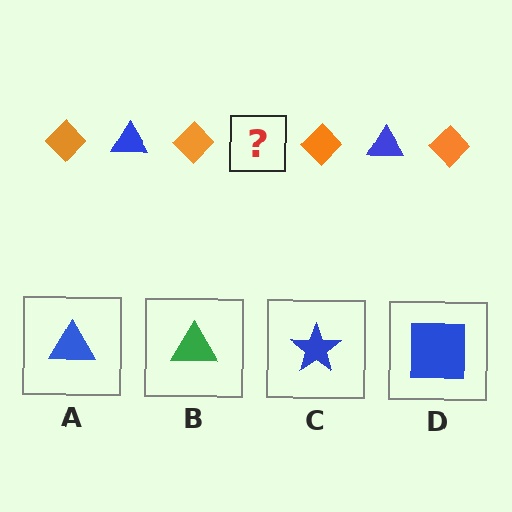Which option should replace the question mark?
Option A.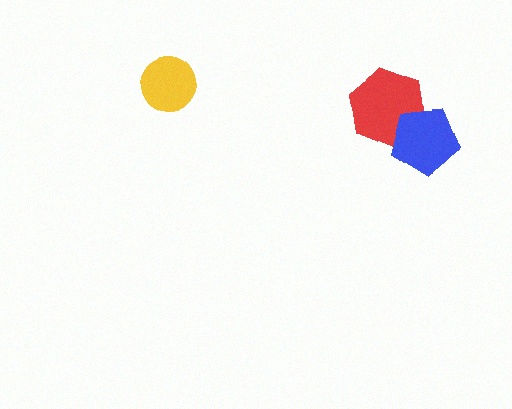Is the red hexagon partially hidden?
Yes, it is partially covered by another shape.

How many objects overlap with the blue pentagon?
1 object overlaps with the blue pentagon.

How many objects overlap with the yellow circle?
0 objects overlap with the yellow circle.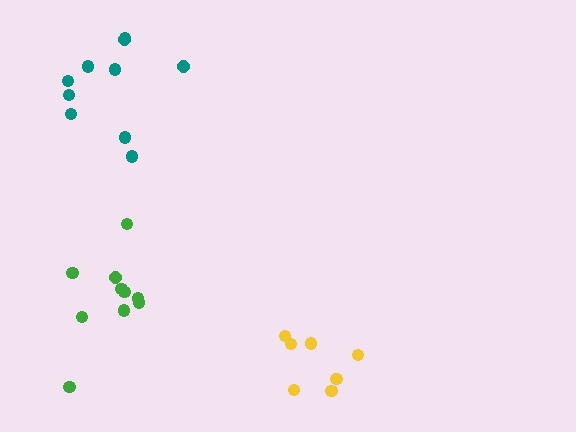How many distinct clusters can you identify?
There are 3 distinct clusters.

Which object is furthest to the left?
The green cluster is leftmost.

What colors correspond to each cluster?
The clusters are colored: yellow, teal, green.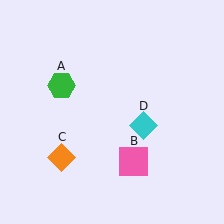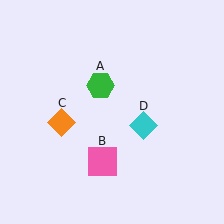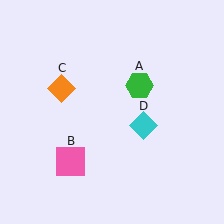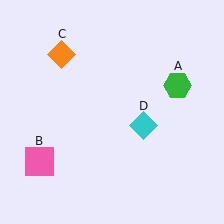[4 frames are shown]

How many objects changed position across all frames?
3 objects changed position: green hexagon (object A), pink square (object B), orange diamond (object C).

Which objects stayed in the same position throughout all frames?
Cyan diamond (object D) remained stationary.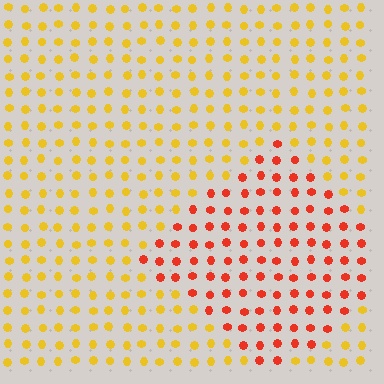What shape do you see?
I see a diamond.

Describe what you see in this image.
The image is filled with small yellow elements in a uniform arrangement. A diamond-shaped region is visible where the elements are tinted to a slightly different hue, forming a subtle color boundary.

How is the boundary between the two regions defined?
The boundary is defined purely by a slight shift in hue (about 43 degrees). Spacing, size, and orientation are identical on both sides.